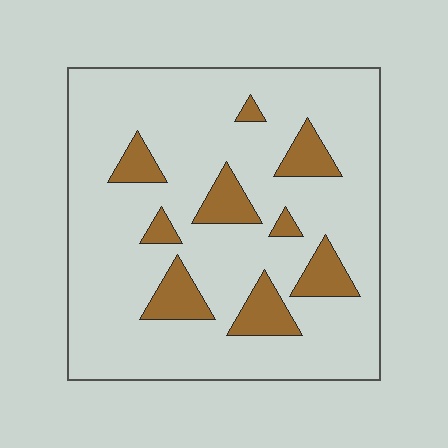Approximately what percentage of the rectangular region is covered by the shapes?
Approximately 15%.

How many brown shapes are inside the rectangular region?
9.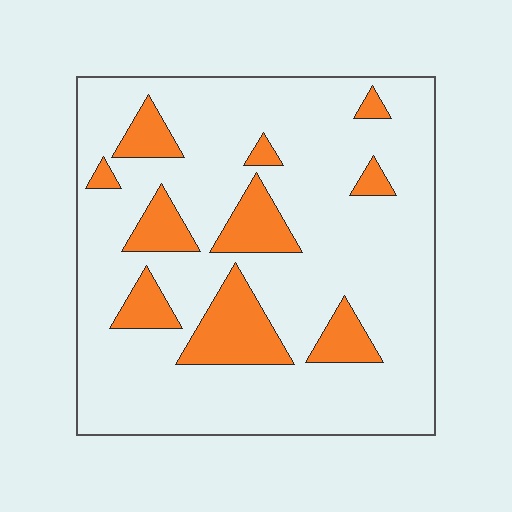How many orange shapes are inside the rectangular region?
10.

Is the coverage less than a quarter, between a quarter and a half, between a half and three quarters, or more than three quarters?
Less than a quarter.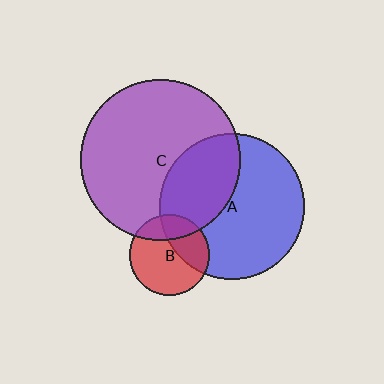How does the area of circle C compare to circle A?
Approximately 1.2 times.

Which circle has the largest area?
Circle C (purple).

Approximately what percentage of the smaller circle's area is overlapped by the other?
Approximately 20%.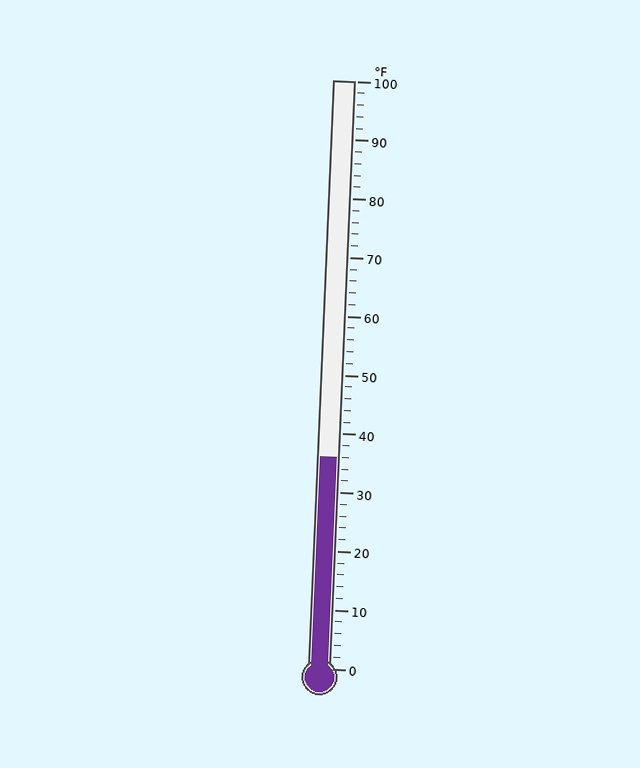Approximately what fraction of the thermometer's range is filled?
The thermometer is filled to approximately 35% of its range.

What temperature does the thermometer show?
The thermometer shows approximately 36°F.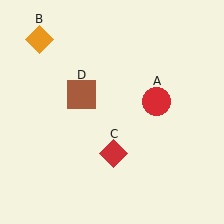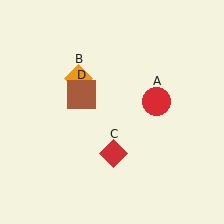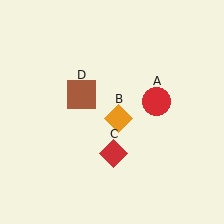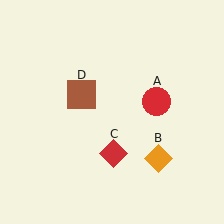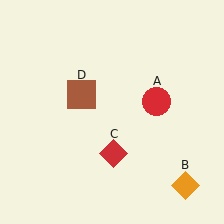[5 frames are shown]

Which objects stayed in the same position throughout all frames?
Red circle (object A) and red diamond (object C) and brown square (object D) remained stationary.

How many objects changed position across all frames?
1 object changed position: orange diamond (object B).